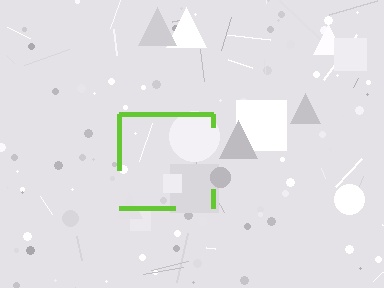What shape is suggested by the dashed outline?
The dashed outline suggests a square.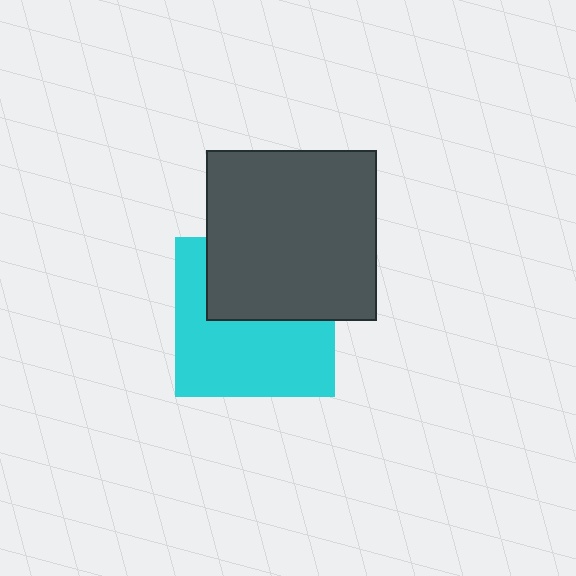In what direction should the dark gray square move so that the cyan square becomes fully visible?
The dark gray square should move up. That is the shortest direction to clear the overlap and leave the cyan square fully visible.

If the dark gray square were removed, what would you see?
You would see the complete cyan square.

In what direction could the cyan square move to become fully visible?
The cyan square could move down. That would shift it out from behind the dark gray square entirely.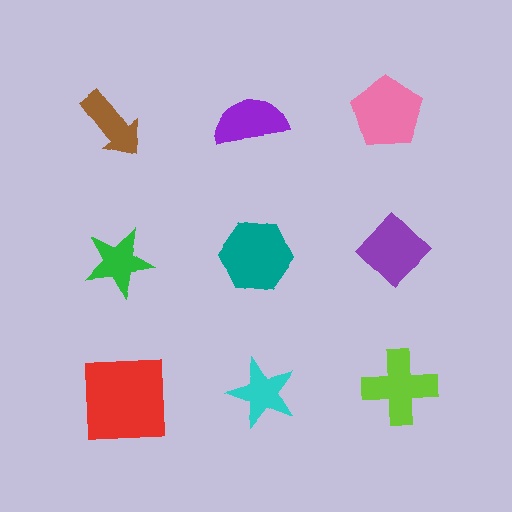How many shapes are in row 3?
3 shapes.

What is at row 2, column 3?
A purple diamond.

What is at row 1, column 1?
A brown arrow.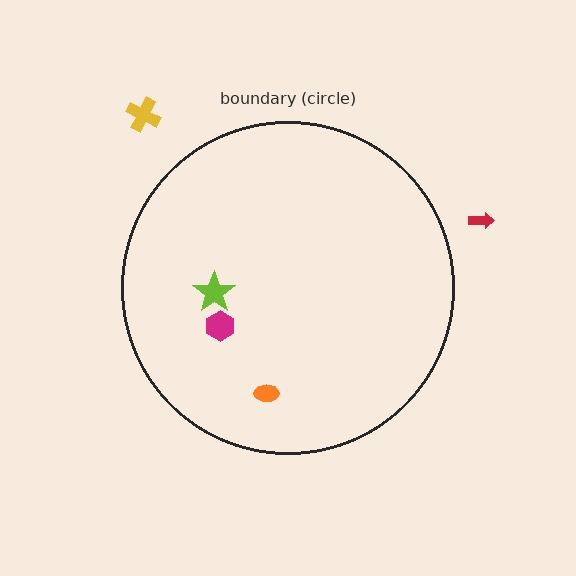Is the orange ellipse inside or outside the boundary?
Inside.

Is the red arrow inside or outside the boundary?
Outside.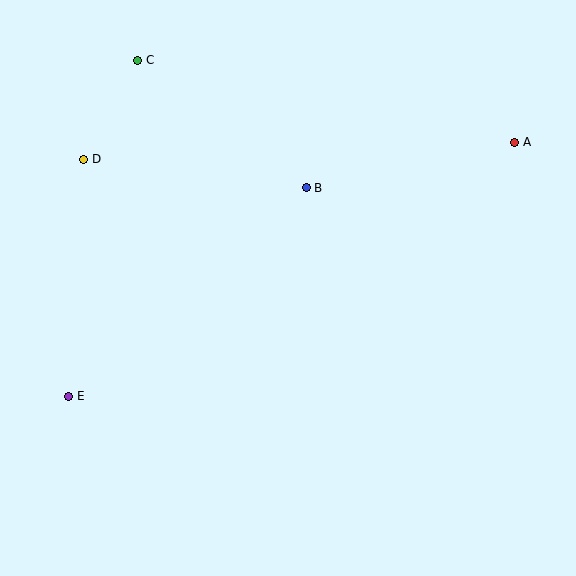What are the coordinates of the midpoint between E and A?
The midpoint between E and A is at (292, 269).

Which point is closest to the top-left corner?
Point C is closest to the top-left corner.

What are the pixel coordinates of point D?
Point D is at (84, 159).